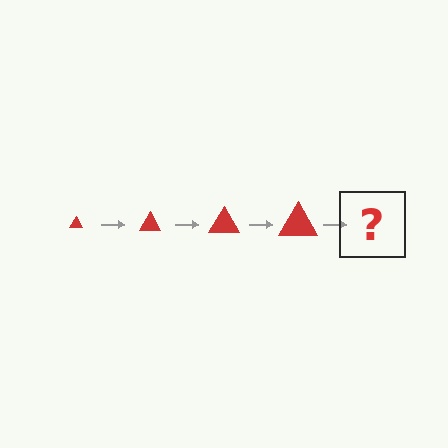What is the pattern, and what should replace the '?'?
The pattern is that the triangle gets progressively larger each step. The '?' should be a red triangle, larger than the previous one.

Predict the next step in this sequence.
The next step is a red triangle, larger than the previous one.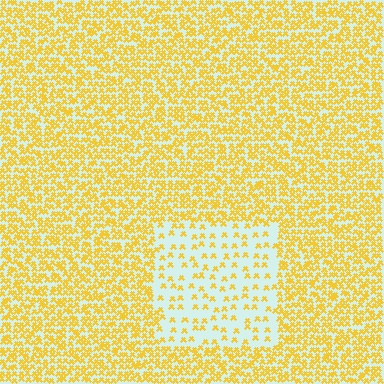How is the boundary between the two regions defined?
The boundary is defined by a change in element density (approximately 2.9x ratio). All elements are the same color, size, and shape.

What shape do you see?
I see a rectangle.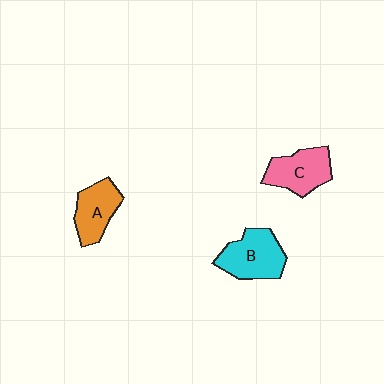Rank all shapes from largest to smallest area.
From largest to smallest: B (cyan), C (pink), A (orange).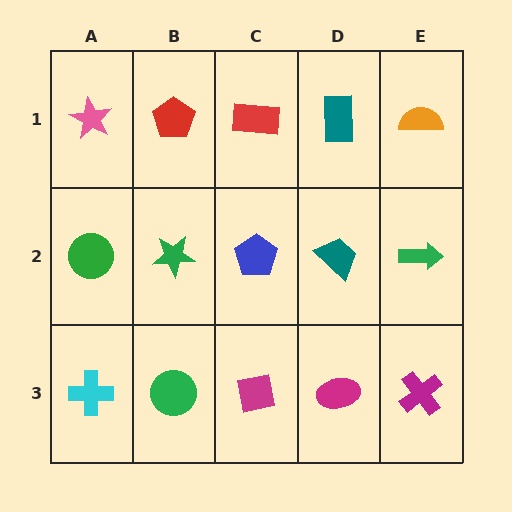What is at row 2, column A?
A green circle.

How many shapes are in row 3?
5 shapes.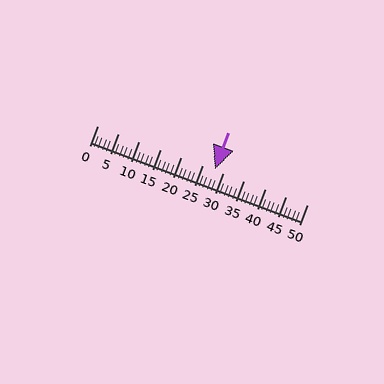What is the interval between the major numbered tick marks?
The major tick marks are spaced 5 units apart.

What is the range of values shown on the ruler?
The ruler shows values from 0 to 50.